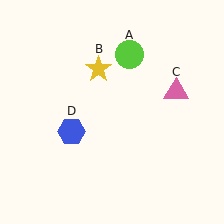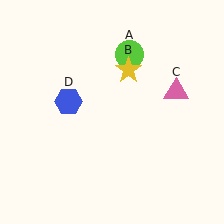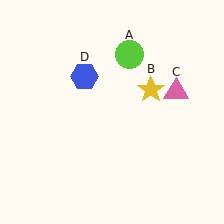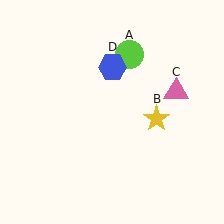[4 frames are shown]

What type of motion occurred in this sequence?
The yellow star (object B), blue hexagon (object D) rotated clockwise around the center of the scene.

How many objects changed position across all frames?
2 objects changed position: yellow star (object B), blue hexagon (object D).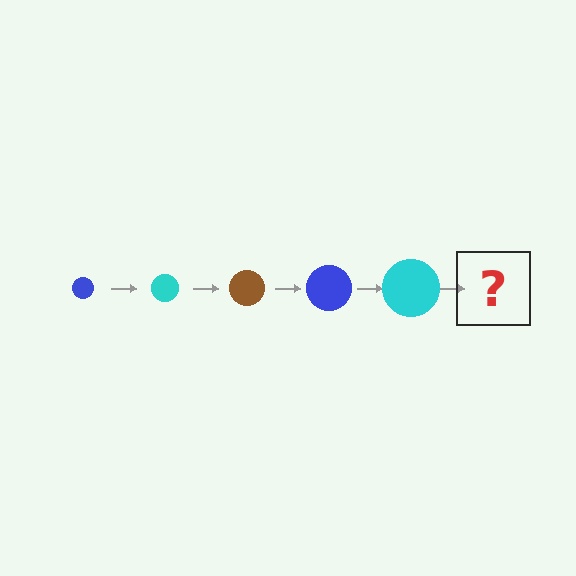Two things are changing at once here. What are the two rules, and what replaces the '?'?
The two rules are that the circle grows larger each step and the color cycles through blue, cyan, and brown. The '?' should be a brown circle, larger than the previous one.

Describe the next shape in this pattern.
It should be a brown circle, larger than the previous one.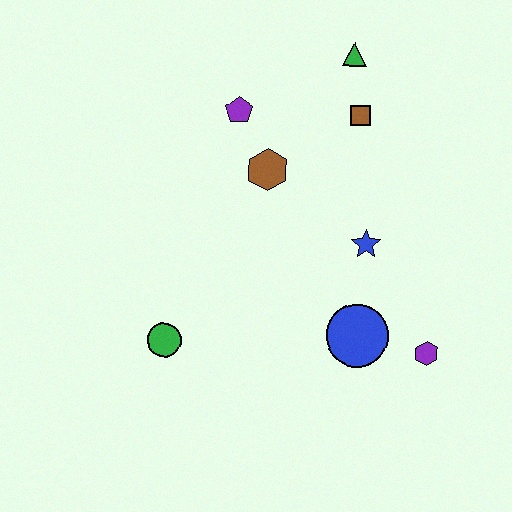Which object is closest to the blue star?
The blue circle is closest to the blue star.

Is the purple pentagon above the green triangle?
No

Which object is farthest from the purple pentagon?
The purple hexagon is farthest from the purple pentagon.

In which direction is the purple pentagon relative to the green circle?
The purple pentagon is above the green circle.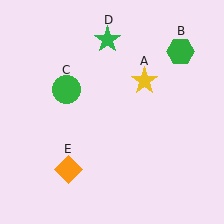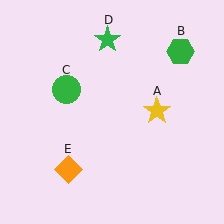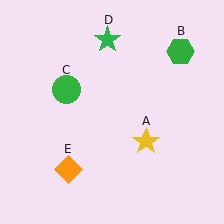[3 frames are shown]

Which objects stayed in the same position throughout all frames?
Green hexagon (object B) and green circle (object C) and green star (object D) and orange diamond (object E) remained stationary.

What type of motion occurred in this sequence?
The yellow star (object A) rotated clockwise around the center of the scene.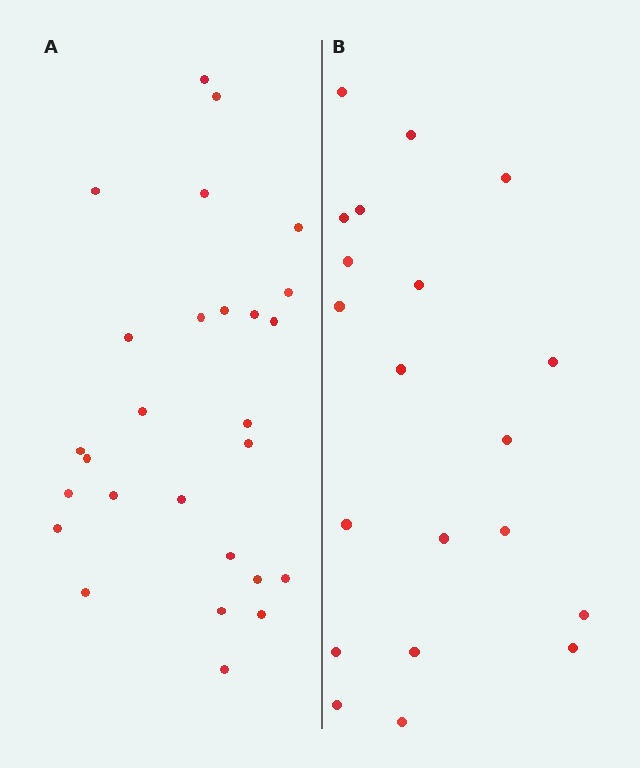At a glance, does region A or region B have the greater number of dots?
Region A (the left region) has more dots.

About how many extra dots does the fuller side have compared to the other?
Region A has roughly 8 or so more dots than region B.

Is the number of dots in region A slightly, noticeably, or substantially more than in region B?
Region A has noticeably more, but not dramatically so. The ratio is roughly 1.4 to 1.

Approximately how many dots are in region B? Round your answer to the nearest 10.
About 20 dots.